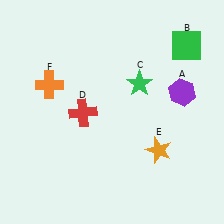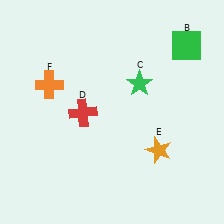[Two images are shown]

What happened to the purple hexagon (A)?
The purple hexagon (A) was removed in Image 2. It was in the top-right area of Image 1.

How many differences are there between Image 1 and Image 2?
There is 1 difference between the two images.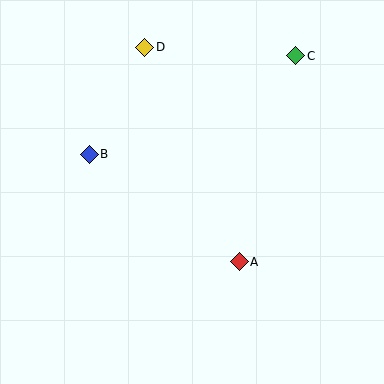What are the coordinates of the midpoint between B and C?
The midpoint between B and C is at (193, 105).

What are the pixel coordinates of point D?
Point D is at (145, 47).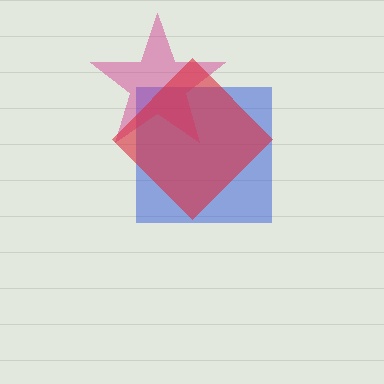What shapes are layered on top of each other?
The layered shapes are: a blue square, a magenta star, a red diamond.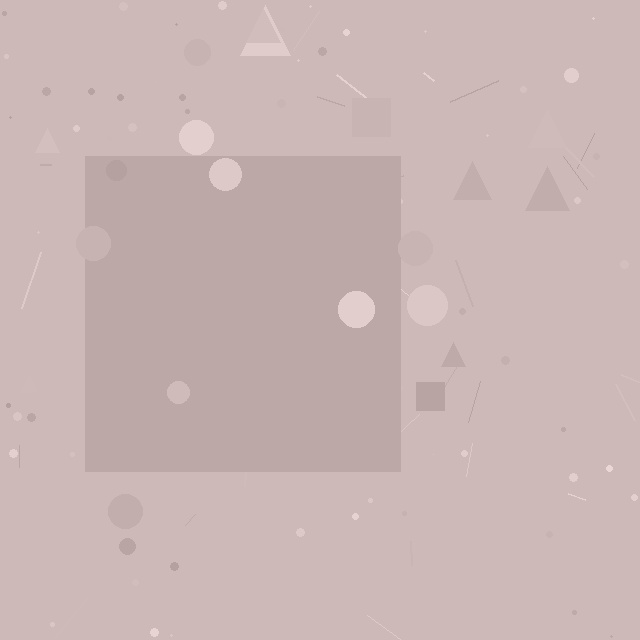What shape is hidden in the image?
A square is hidden in the image.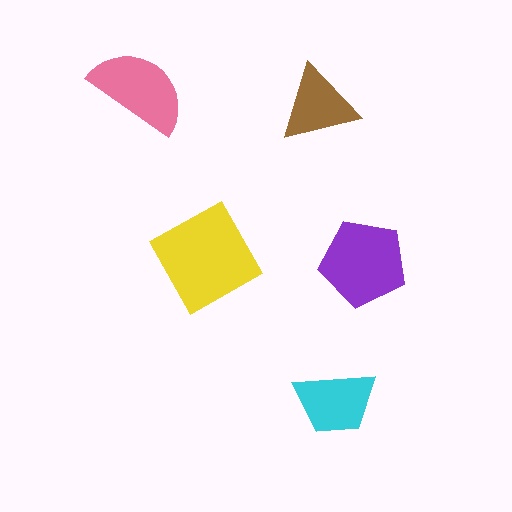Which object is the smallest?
The brown triangle.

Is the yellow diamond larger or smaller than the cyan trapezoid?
Larger.